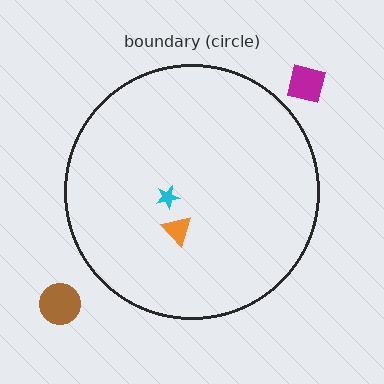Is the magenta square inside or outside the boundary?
Outside.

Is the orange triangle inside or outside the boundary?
Inside.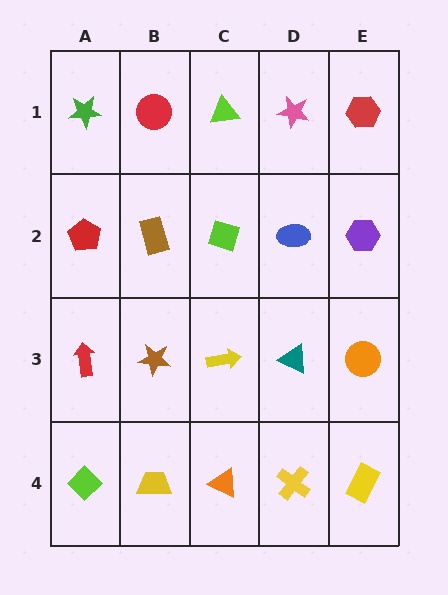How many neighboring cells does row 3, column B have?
4.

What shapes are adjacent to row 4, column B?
A brown star (row 3, column B), a lime diamond (row 4, column A), an orange triangle (row 4, column C).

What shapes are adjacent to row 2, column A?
A green star (row 1, column A), a red arrow (row 3, column A), a brown rectangle (row 2, column B).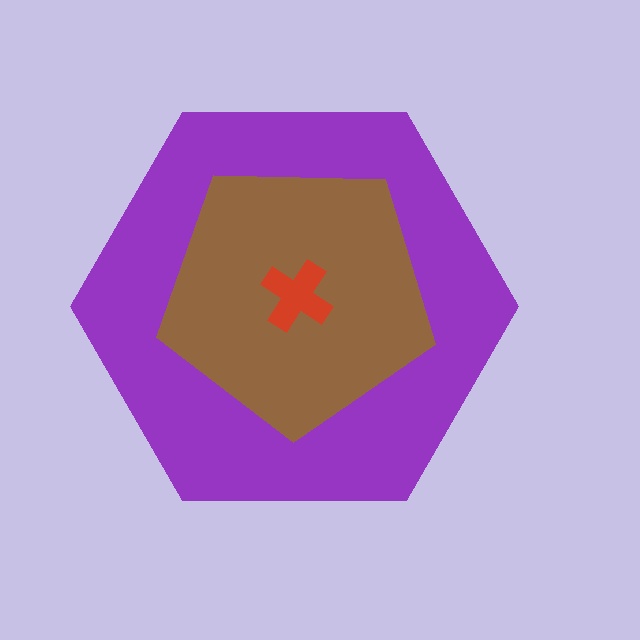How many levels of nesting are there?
3.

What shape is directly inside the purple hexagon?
The brown pentagon.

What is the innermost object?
The red cross.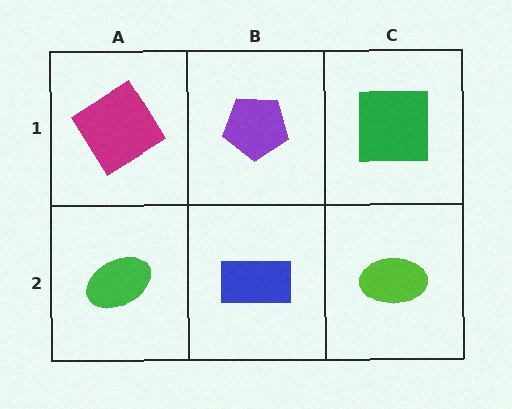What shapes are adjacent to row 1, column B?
A blue rectangle (row 2, column B), a magenta diamond (row 1, column A), a green square (row 1, column C).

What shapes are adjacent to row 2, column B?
A purple pentagon (row 1, column B), a green ellipse (row 2, column A), a lime ellipse (row 2, column C).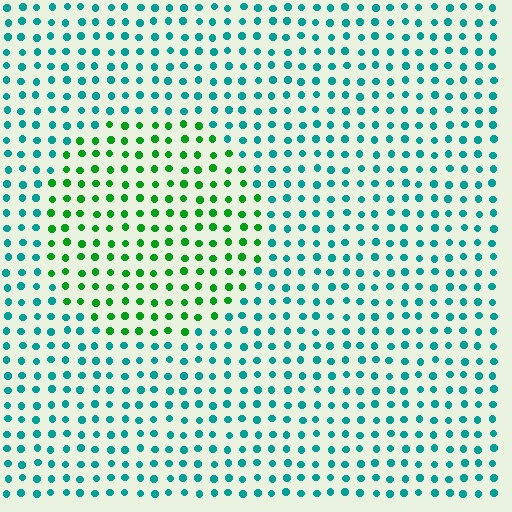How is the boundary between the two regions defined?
The boundary is defined purely by a slight shift in hue (about 48 degrees). Spacing, size, and orientation are identical on both sides.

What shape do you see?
I see a circle.